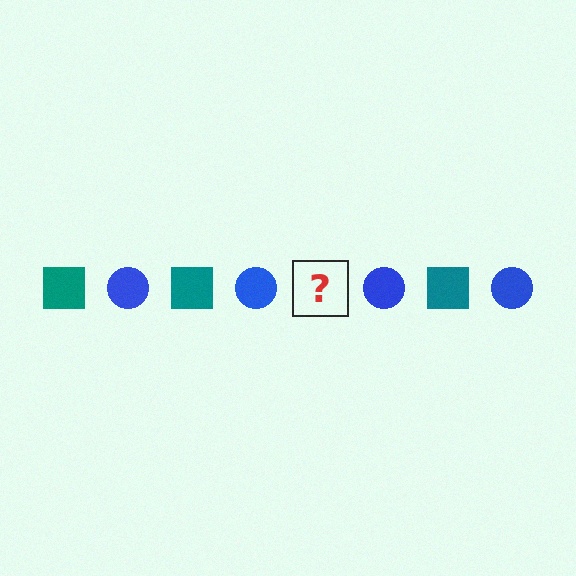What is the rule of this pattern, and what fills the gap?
The rule is that the pattern alternates between teal square and blue circle. The gap should be filled with a teal square.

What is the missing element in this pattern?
The missing element is a teal square.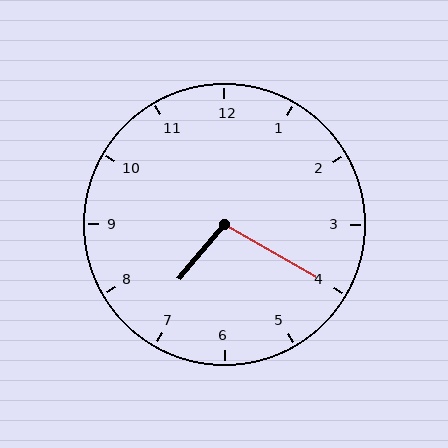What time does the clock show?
7:20.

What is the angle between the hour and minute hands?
Approximately 100 degrees.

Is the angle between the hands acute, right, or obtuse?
It is obtuse.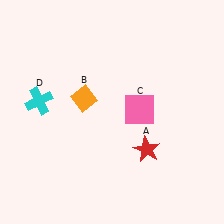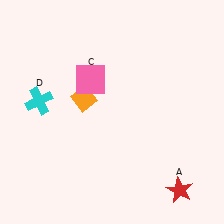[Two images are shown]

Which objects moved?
The objects that moved are: the red star (A), the pink square (C).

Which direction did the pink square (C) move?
The pink square (C) moved left.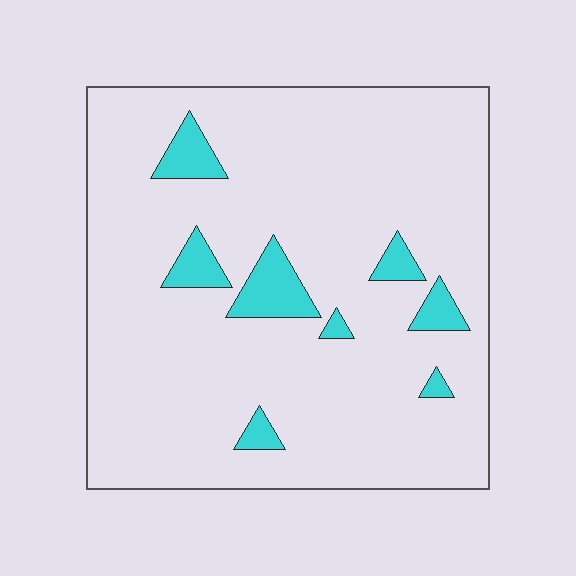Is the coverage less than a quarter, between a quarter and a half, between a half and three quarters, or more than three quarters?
Less than a quarter.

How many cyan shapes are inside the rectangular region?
8.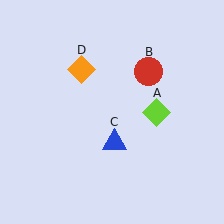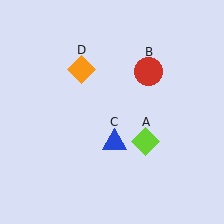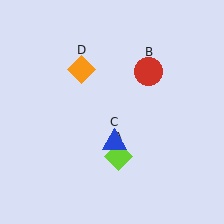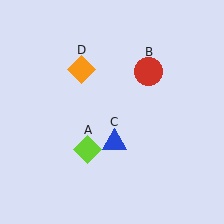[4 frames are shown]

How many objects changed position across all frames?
1 object changed position: lime diamond (object A).